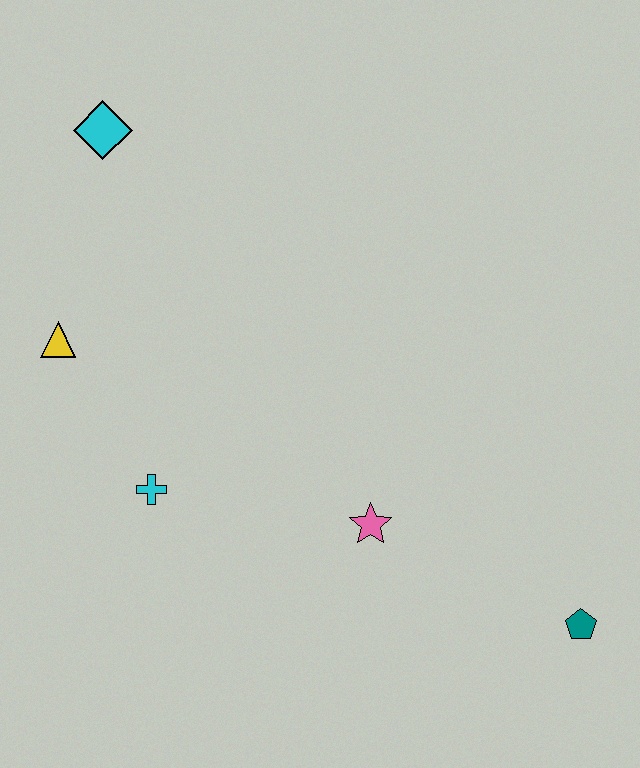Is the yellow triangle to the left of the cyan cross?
Yes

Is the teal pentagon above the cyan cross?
No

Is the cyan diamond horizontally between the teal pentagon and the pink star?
No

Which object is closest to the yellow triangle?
The cyan cross is closest to the yellow triangle.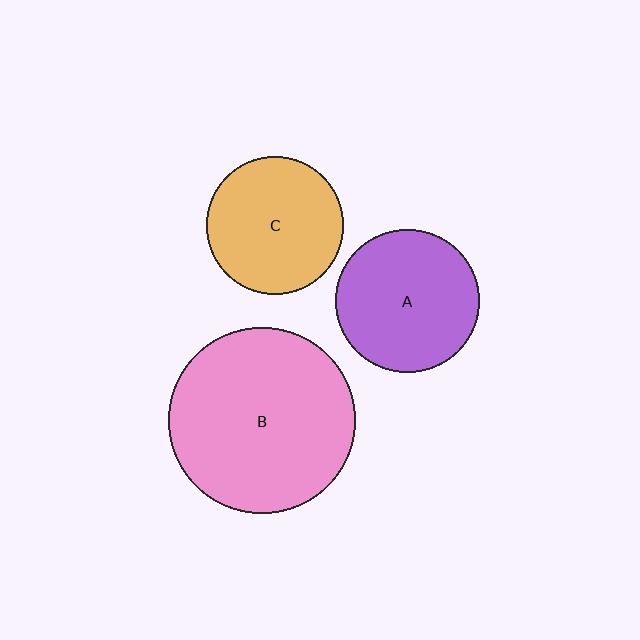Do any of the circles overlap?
No, none of the circles overlap.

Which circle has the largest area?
Circle B (pink).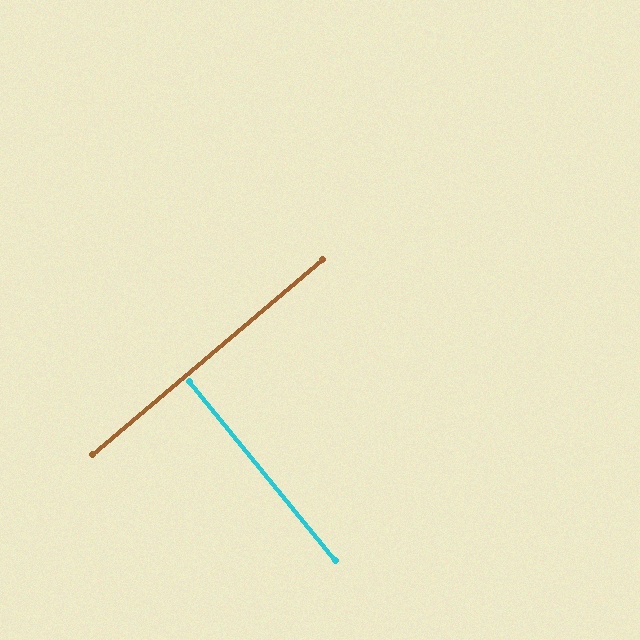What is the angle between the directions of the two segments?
Approximately 89 degrees.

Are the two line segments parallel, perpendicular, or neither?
Perpendicular — they meet at approximately 89°.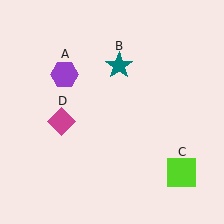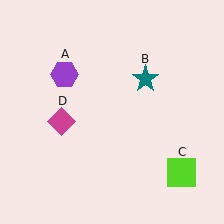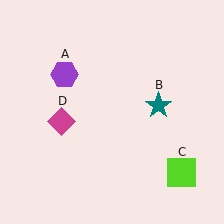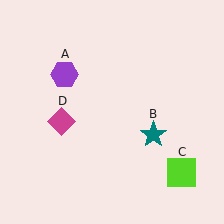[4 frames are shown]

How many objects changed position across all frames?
1 object changed position: teal star (object B).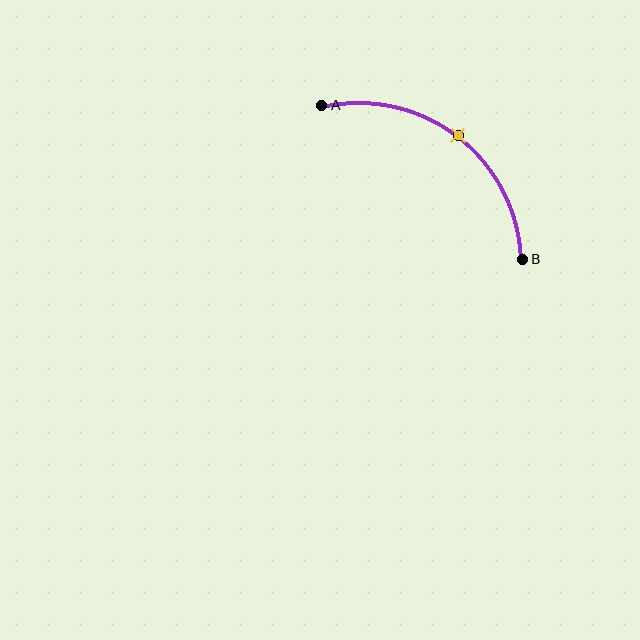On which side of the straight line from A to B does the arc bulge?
The arc bulges above and to the right of the straight line connecting A and B.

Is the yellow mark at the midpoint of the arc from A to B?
Yes. The yellow mark lies on the arc at equal arc-length from both A and B — it is the arc midpoint.